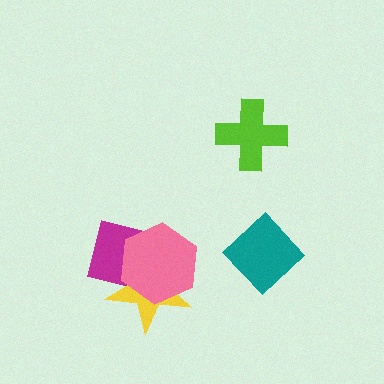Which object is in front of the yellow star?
The pink hexagon is in front of the yellow star.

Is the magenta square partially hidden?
Yes, it is partially covered by another shape.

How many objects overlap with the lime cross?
0 objects overlap with the lime cross.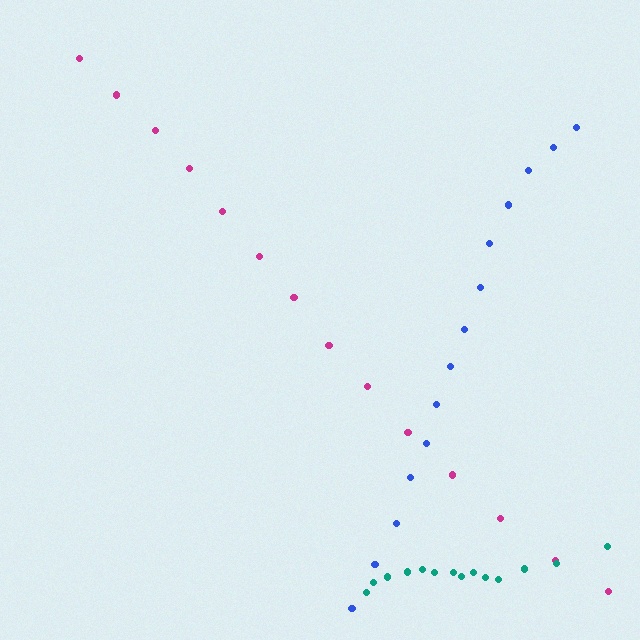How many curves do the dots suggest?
There are 3 distinct paths.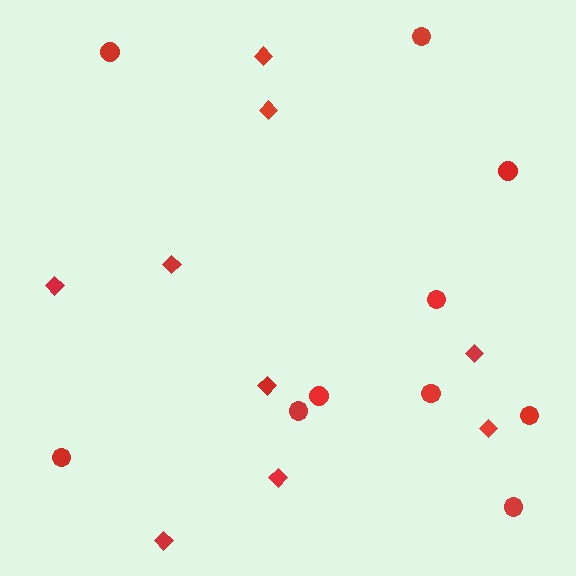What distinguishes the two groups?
There are 2 groups: one group of diamonds (9) and one group of circles (10).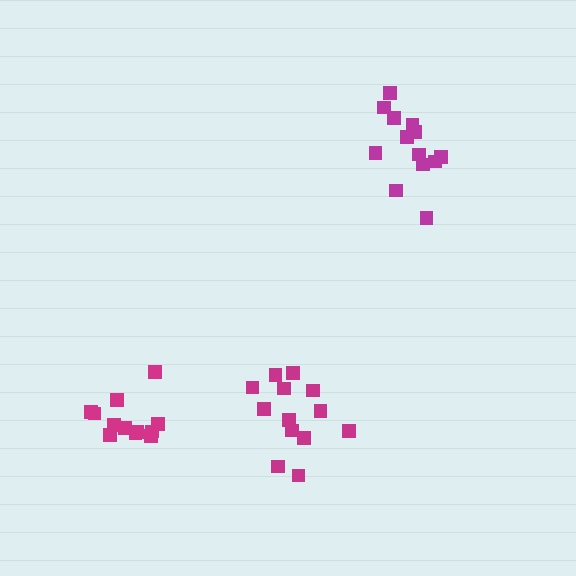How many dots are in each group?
Group 1: 13 dots, Group 2: 12 dots, Group 3: 13 dots (38 total).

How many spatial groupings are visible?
There are 3 spatial groupings.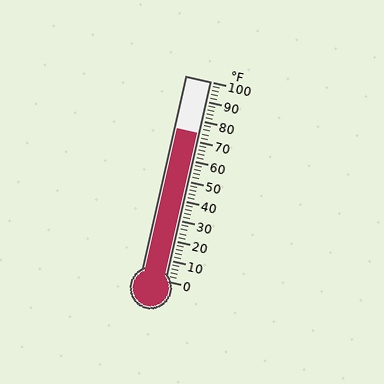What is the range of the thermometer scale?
The thermometer scale ranges from 0°F to 100°F.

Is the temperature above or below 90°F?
The temperature is below 90°F.